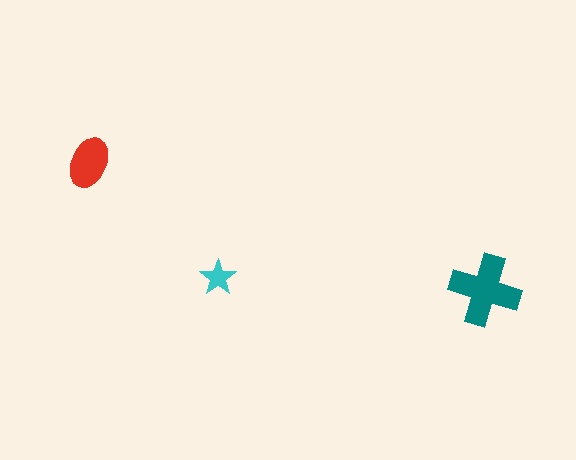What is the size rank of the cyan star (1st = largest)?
3rd.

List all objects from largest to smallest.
The teal cross, the red ellipse, the cyan star.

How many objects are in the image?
There are 3 objects in the image.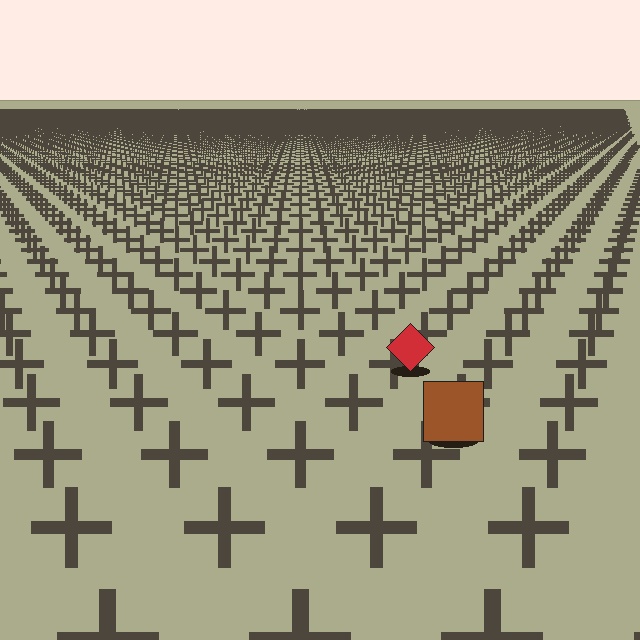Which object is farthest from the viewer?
The red diamond is farthest from the viewer. It appears smaller and the ground texture around it is denser.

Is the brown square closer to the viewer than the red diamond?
Yes. The brown square is closer — you can tell from the texture gradient: the ground texture is coarser near it.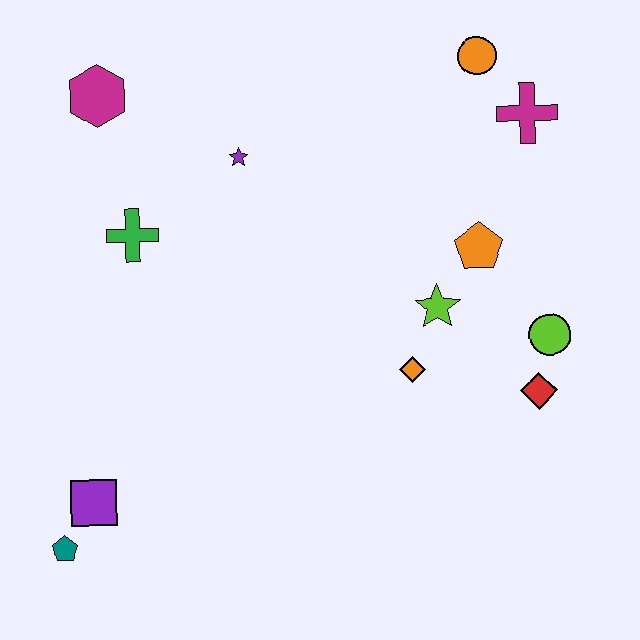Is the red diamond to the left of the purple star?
No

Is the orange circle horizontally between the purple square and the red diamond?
Yes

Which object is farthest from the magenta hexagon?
The red diamond is farthest from the magenta hexagon.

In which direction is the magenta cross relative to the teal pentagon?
The magenta cross is to the right of the teal pentagon.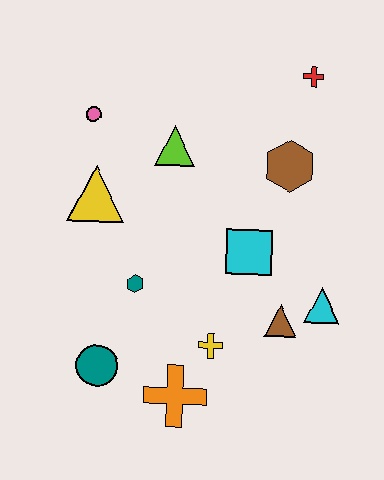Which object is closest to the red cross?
The brown hexagon is closest to the red cross.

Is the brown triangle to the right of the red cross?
No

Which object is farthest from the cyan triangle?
The pink circle is farthest from the cyan triangle.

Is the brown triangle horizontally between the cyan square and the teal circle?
No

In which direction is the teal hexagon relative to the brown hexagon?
The teal hexagon is to the left of the brown hexagon.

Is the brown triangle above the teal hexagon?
No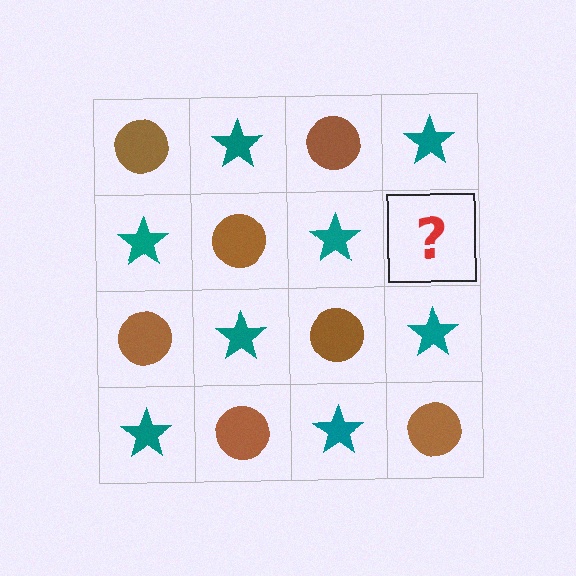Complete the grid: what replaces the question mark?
The question mark should be replaced with a brown circle.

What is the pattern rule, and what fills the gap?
The rule is that it alternates brown circle and teal star in a checkerboard pattern. The gap should be filled with a brown circle.